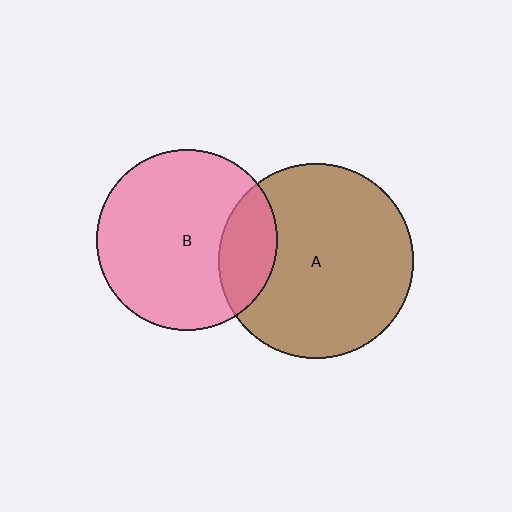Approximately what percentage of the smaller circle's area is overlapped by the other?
Approximately 20%.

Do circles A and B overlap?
Yes.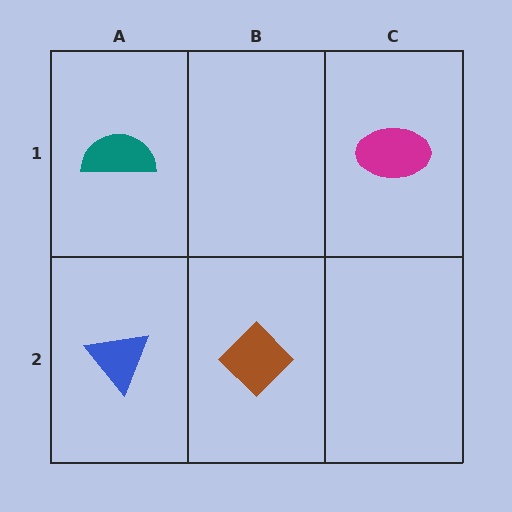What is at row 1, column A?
A teal semicircle.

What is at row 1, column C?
A magenta ellipse.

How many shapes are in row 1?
2 shapes.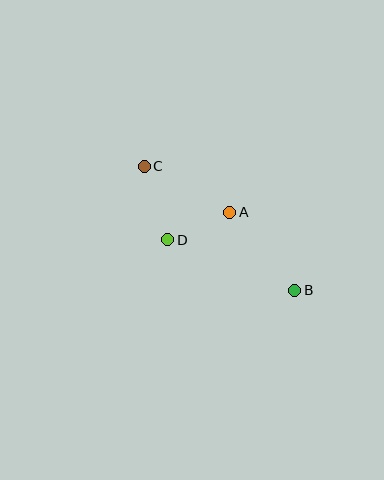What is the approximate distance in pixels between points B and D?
The distance between B and D is approximately 137 pixels.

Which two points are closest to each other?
Points A and D are closest to each other.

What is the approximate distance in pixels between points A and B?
The distance between A and B is approximately 102 pixels.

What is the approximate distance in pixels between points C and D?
The distance between C and D is approximately 77 pixels.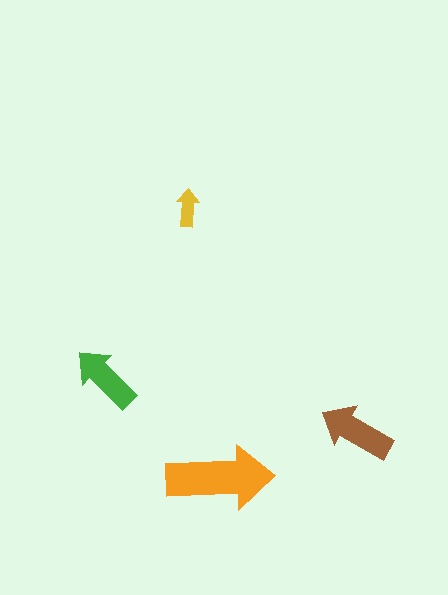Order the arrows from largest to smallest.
the orange one, the brown one, the green one, the yellow one.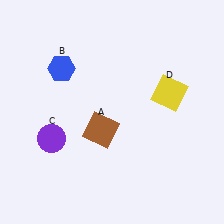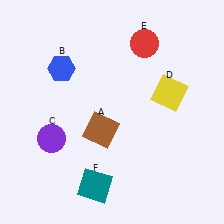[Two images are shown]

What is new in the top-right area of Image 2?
A red circle (E) was added in the top-right area of Image 2.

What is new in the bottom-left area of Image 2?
A teal square (F) was added in the bottom-left area of Image 2.